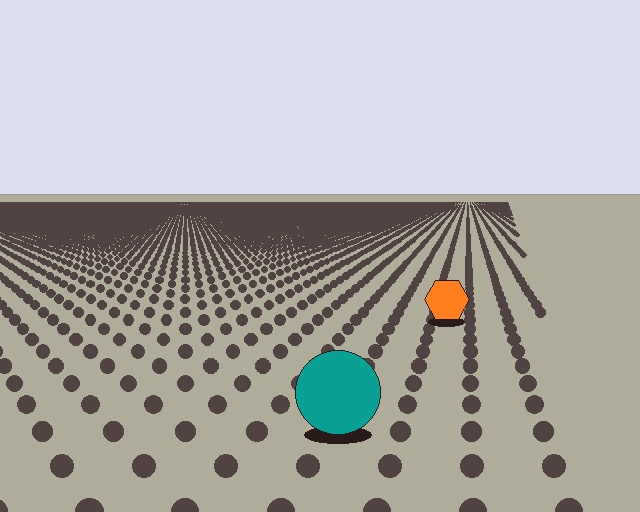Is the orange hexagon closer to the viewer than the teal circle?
No. The teal circle is closer — you can tell from the texture gradient: the ground texture is coarser near it.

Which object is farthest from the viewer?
The orange hexagon is farthest from the viewer. It appears smaller and the ground texture around it is denser.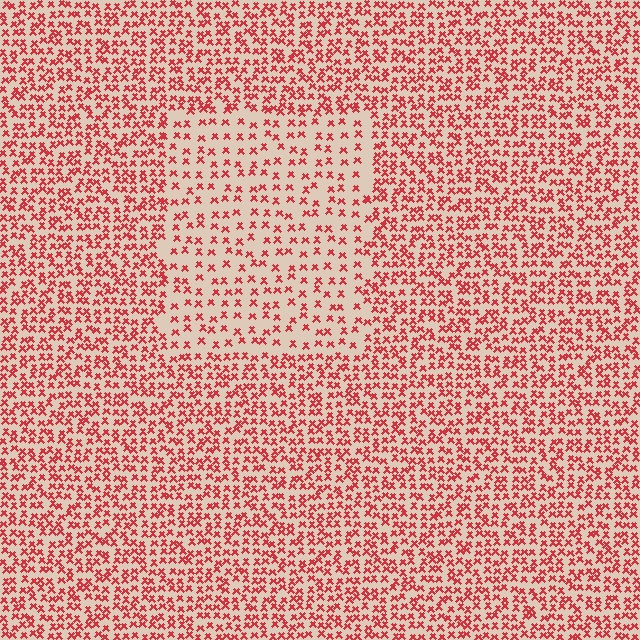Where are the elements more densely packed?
The elements are more densely packed outside the rectangle boundary.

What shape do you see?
I see a rectangle.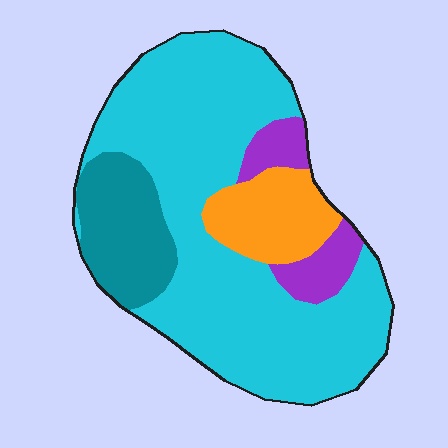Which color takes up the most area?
Cyan, at roughly 65%.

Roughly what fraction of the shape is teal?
Teal takes up about one sixth (1/6) of the shape.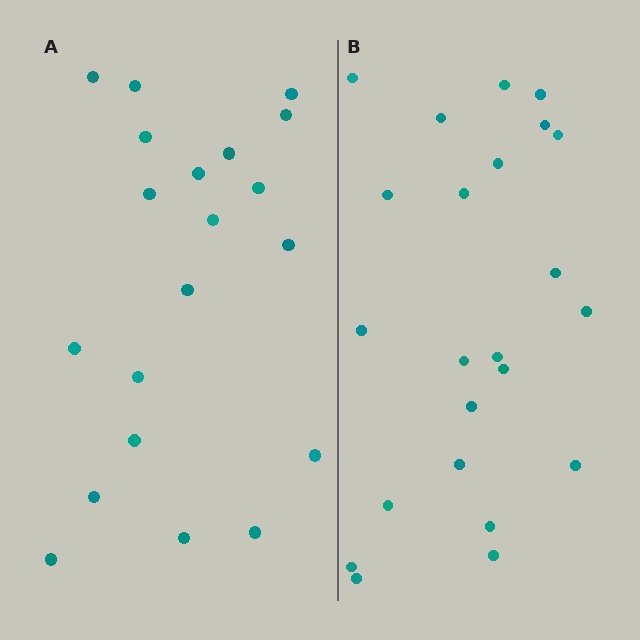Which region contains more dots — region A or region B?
Region B (the right region) has more dots.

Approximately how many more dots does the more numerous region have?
Region B has just a few more — roughly 2 or 3 more dots than region A.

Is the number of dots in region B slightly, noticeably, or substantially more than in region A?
Region B has only slightly more — the two regions are fairly close. The ratio is roughly 1.1 to 1.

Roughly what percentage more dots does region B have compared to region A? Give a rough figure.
About 15% more.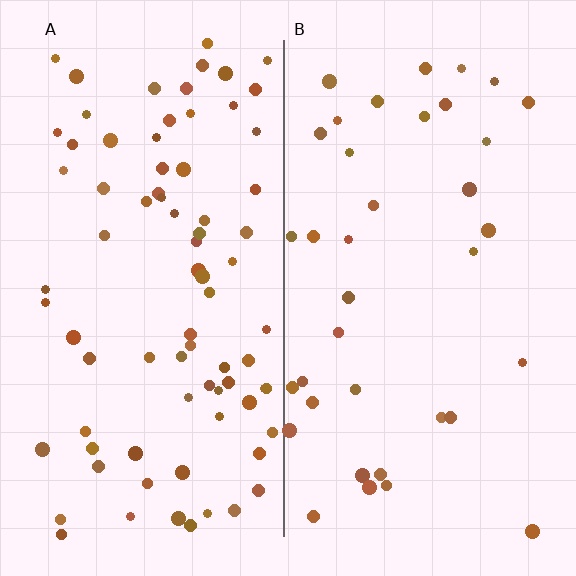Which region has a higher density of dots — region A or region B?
A (the left).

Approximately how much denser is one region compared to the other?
Approximately 2.2× — region A over region B.